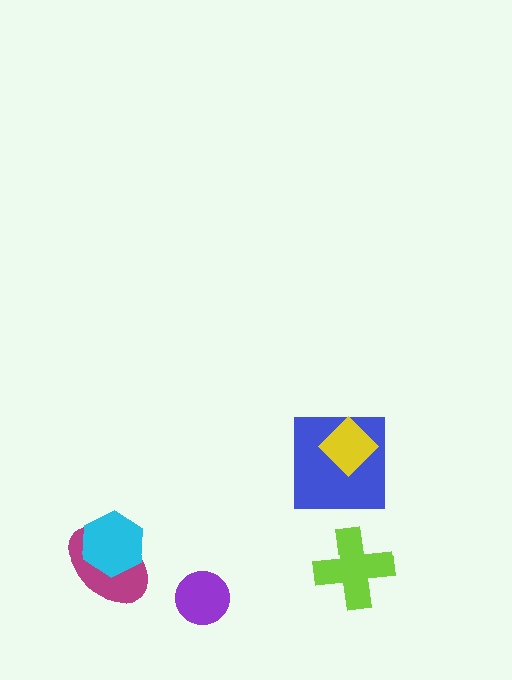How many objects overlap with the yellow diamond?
1 object overlaps with the yellow diamond.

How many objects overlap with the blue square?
1 object overlaps with the blue square.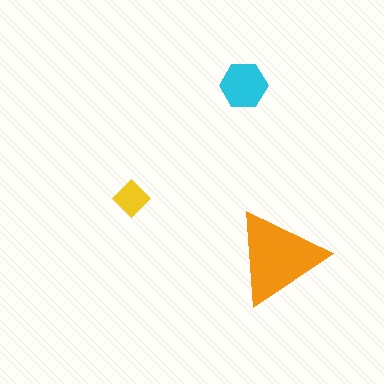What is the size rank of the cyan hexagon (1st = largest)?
2nd.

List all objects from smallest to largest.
The yellow diamond, the cyan hexagon, the orange triangle.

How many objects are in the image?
There are 3 objects in the image.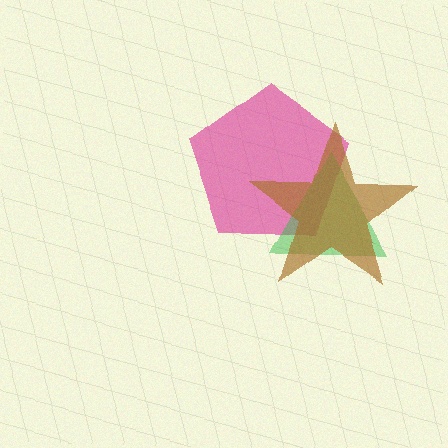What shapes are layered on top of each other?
The layered shapes are: a magenta pentagon, a green triangle, a brown star.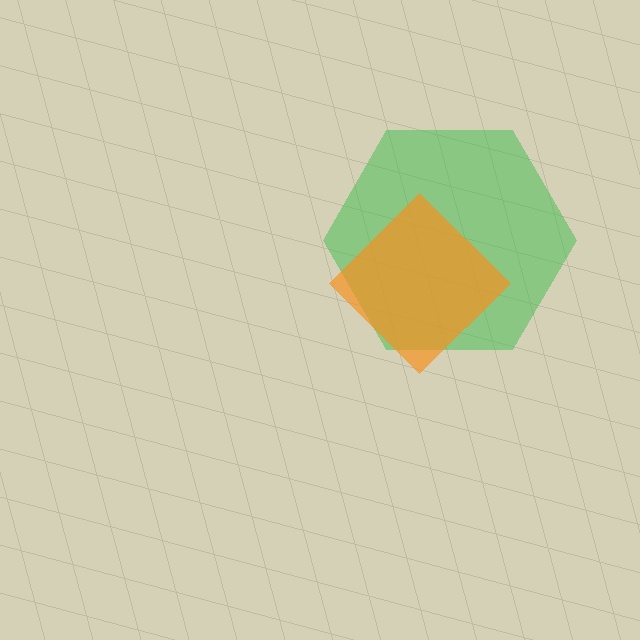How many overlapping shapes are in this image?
There are 2 overlapping shapes in the image.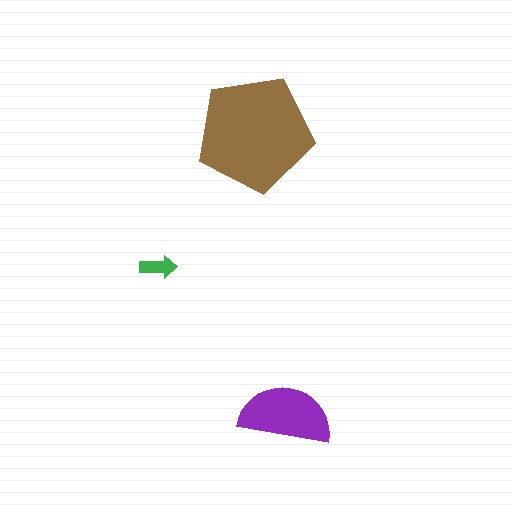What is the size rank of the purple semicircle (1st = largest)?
2nd.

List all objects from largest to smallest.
The brown pentagon, the purple semicircle, the green arrow.